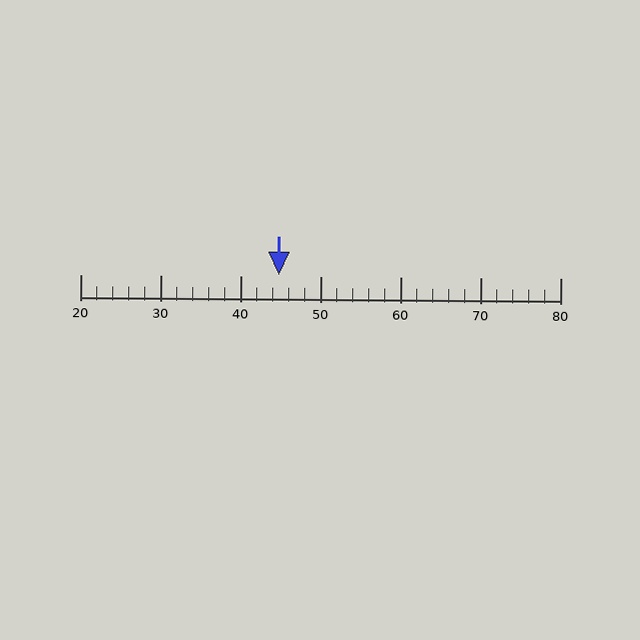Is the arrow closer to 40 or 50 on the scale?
The arrow is closer to 40.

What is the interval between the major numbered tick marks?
The major tick marks are spaced 10 units apart.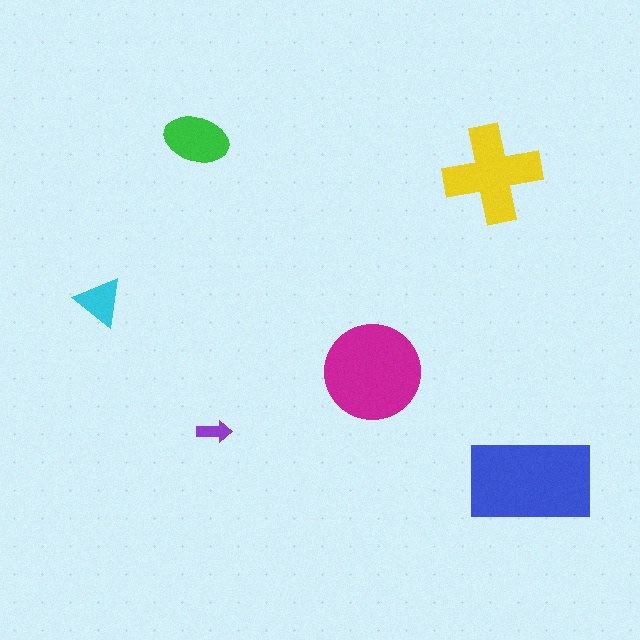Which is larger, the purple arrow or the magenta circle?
The magenta circle.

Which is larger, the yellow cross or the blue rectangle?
The blue rectangle.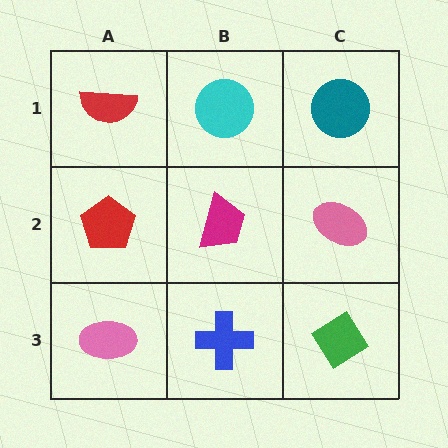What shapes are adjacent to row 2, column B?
A cyan circle (row 1, column B), a blue cross (row 3, column B), a red pentagon (row 2, column A), a pink ellipse (row 2, column C).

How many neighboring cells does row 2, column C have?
3.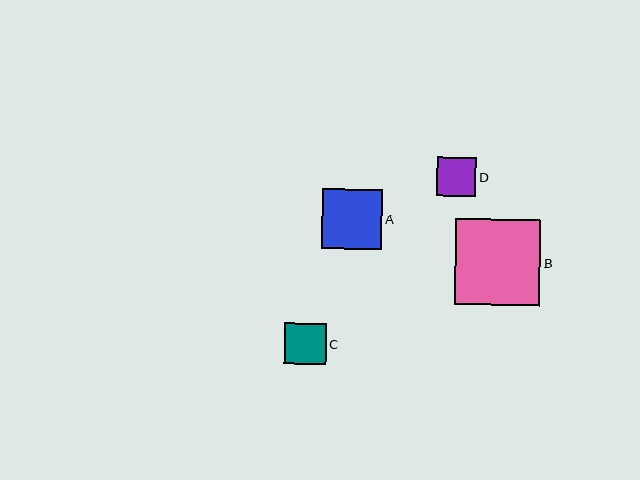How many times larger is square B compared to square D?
Square B is approximately 2.2 times the size of square D.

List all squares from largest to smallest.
From largest to smallest: B, A, C, D.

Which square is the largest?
Square B is the largest with a size of approximately 86 pixels.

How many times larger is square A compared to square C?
Square A is approximately 1.4 times the size of square C.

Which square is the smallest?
Square D is the smallest with a size of approximately 39 pixels.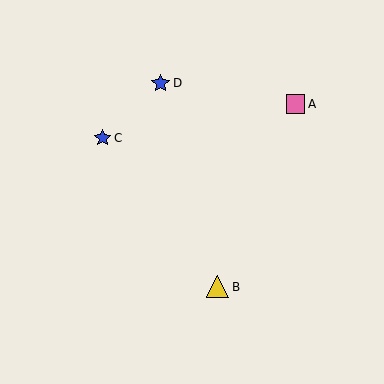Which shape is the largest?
The yellow triangle (labeled B) is the largest.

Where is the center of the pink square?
The center of the pink square is at (295, 104).